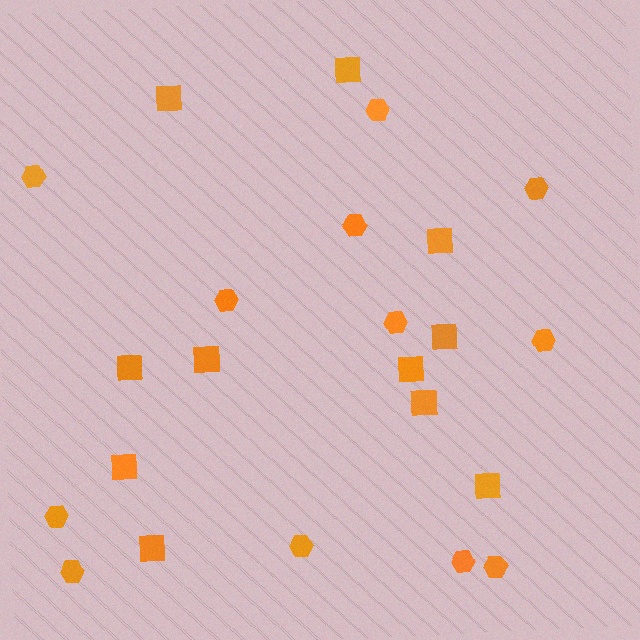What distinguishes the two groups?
There are 2 groups: one group of squares (11) and one group of hexagons (12).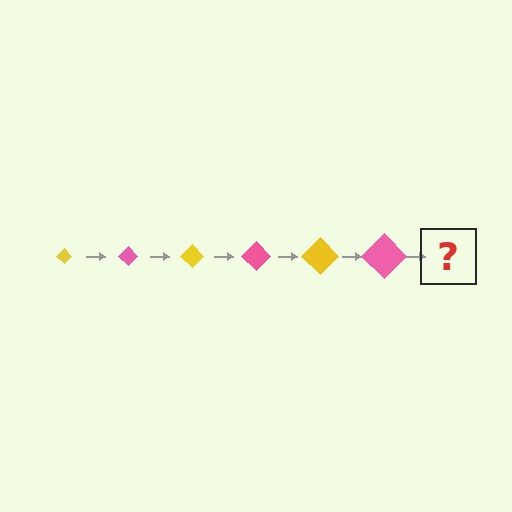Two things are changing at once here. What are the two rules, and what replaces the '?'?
The two rules are that the diamond grows larger each step and the color cycles through yellow and pink. The '?' should be a yellow diamond, larger than the previous one.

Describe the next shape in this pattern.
It should be a yellow diamond, larger than the previous one.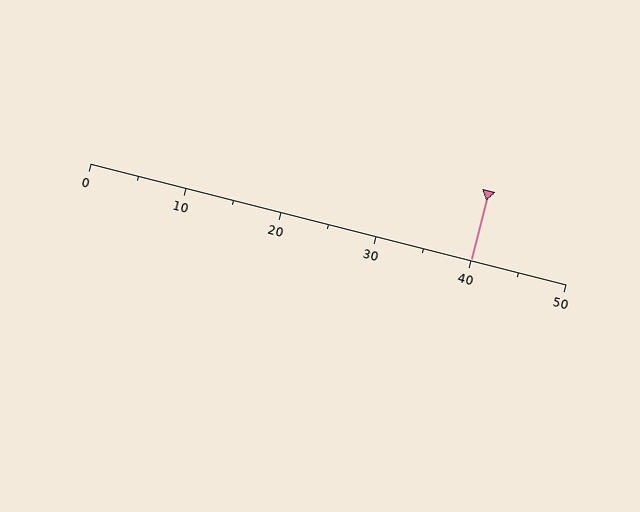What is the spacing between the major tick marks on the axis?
The major ticks are spaced 10 apart.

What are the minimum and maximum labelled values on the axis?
The axis runs from 0 to 50.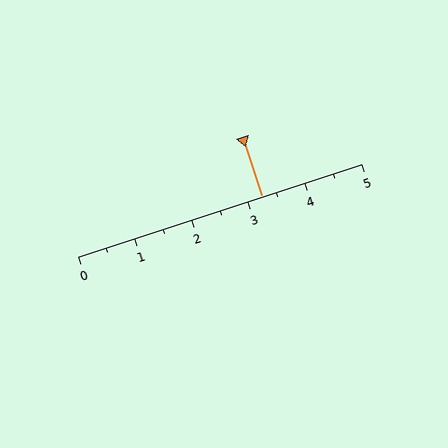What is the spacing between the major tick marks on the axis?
The major ticks are spaced 1 apart.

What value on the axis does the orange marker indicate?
The marker indicates approximately 3.2.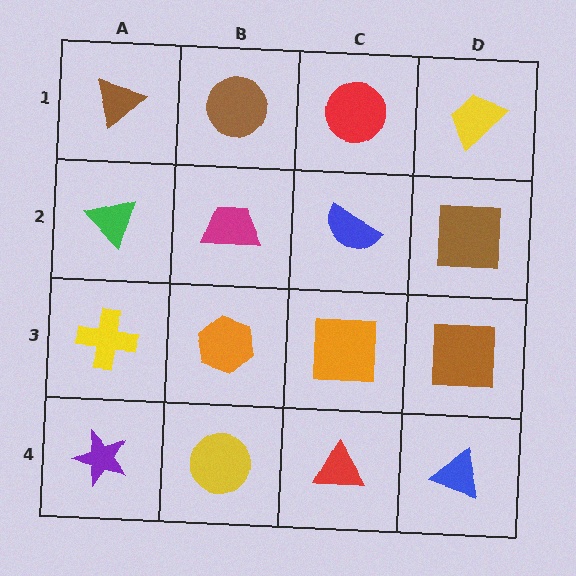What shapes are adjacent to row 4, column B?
An orange hexagon (row 3, column B), a purple star (row 4, column A), a red triangle (row 4, column C).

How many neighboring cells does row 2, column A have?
3.